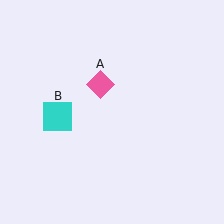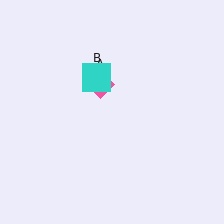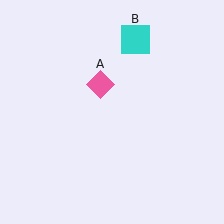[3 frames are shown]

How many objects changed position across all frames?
1 object changed position: cyan square (object B).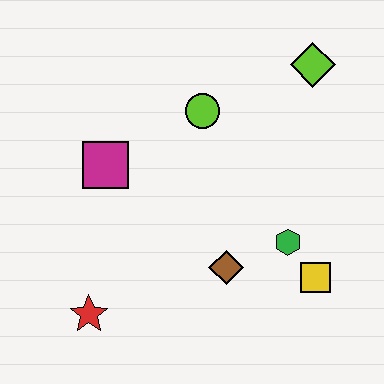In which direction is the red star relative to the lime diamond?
The red star is below the lime diamond.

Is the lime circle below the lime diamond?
Yes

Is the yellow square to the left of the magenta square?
No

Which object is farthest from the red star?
The lime diamond is farthest from the red star.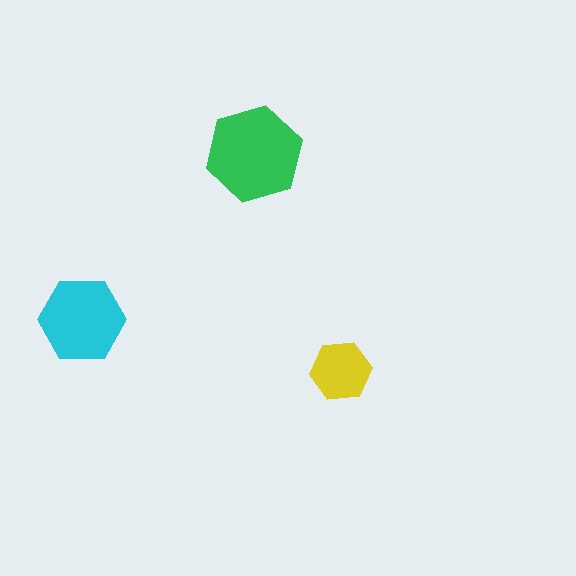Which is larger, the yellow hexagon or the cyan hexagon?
The cyan one.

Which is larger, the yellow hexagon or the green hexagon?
The green one.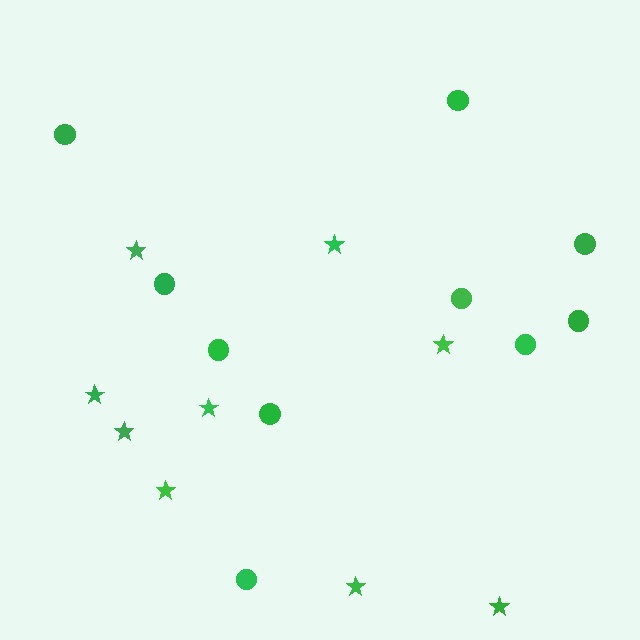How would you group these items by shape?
There are 2 groups: one group of stars (9) and one group of circles (10).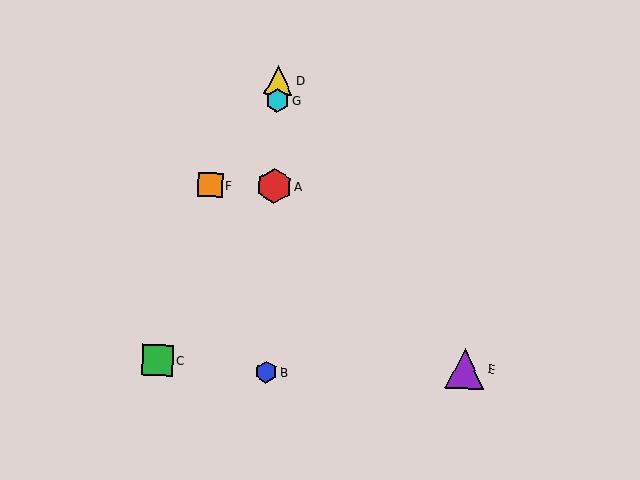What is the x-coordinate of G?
Object G is at x≈278.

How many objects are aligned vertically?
4 objects (A, B, D, G) are aligned vertically.